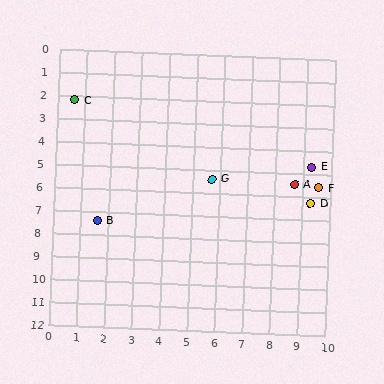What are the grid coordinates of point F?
Point F is at approximately (9.6, 5.6).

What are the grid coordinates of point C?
Point C is at approximately (0.6, 2.2).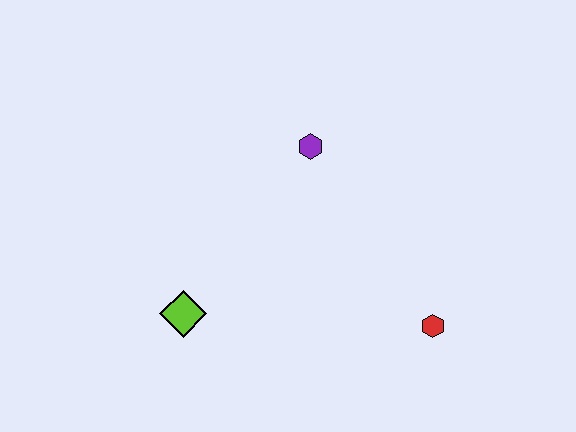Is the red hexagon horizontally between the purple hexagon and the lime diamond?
No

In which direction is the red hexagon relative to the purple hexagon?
The red hexagon is below the purple hexagon.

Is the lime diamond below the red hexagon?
No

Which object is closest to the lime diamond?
The purple hexagon is closest to the lime diamond.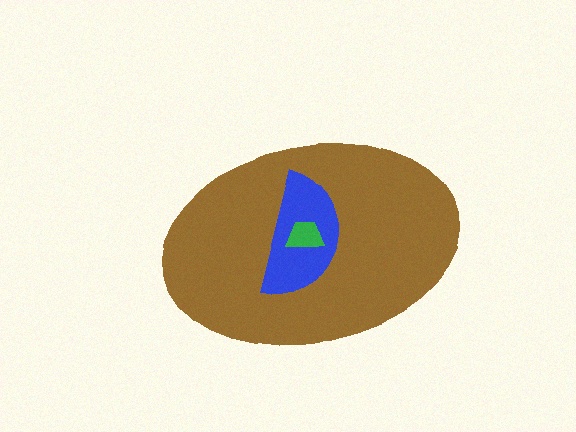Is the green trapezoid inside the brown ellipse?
Yes.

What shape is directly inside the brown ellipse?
The blue semicircle.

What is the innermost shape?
The green trapezoid.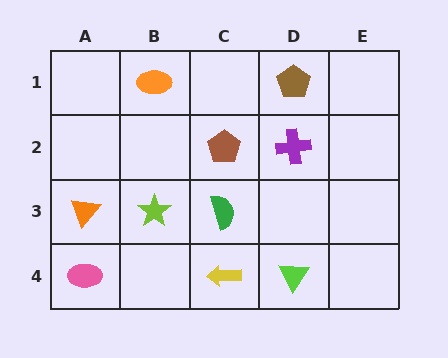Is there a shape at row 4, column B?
No, that cell is empty.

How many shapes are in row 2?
2 shapes.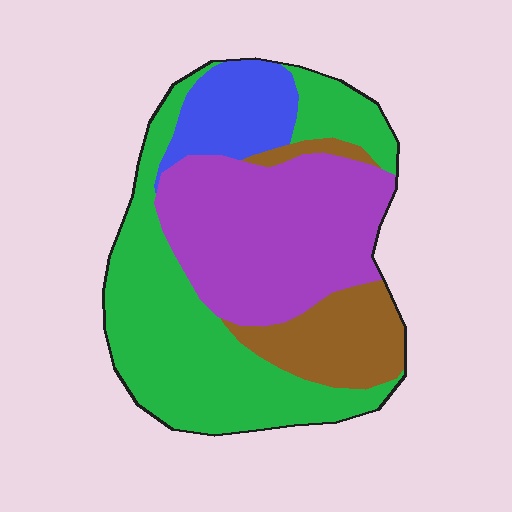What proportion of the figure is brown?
Brown takes up less than a sixth of the figure.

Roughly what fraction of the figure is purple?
Purple takes up between a third and a half of the figure.